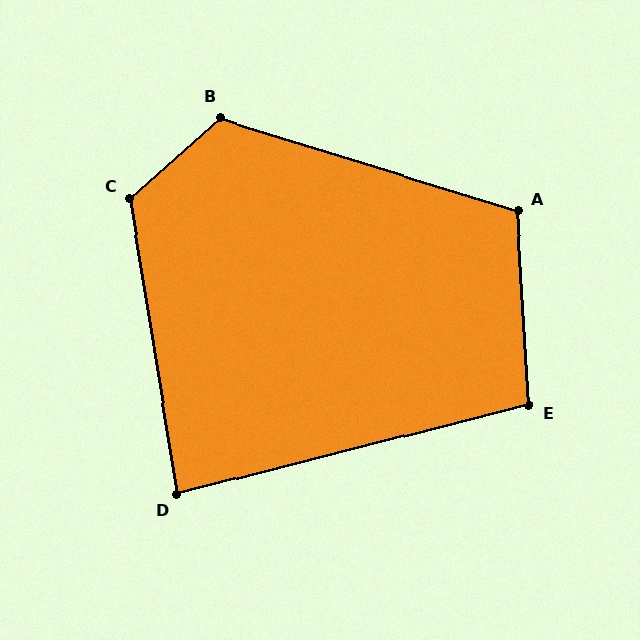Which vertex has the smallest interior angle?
D, at approximately 85 degrees.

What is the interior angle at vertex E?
Approximately 101 degrees (obtuse).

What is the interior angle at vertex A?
Approximately 111 degrees (obtuse).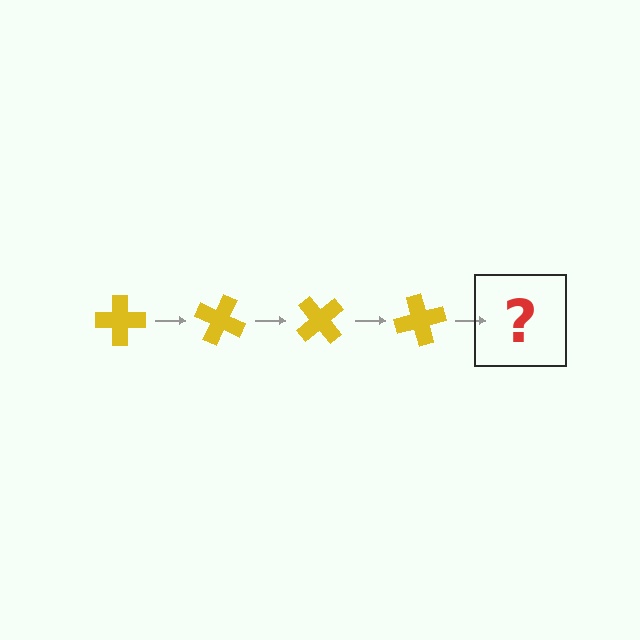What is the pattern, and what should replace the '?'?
The pattern is that the cross rotates 25 degrees each step. The '?' should be a yellow cross rotated 100 degrees.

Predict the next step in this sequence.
The next step is a yellow cross rotated 100 degrees.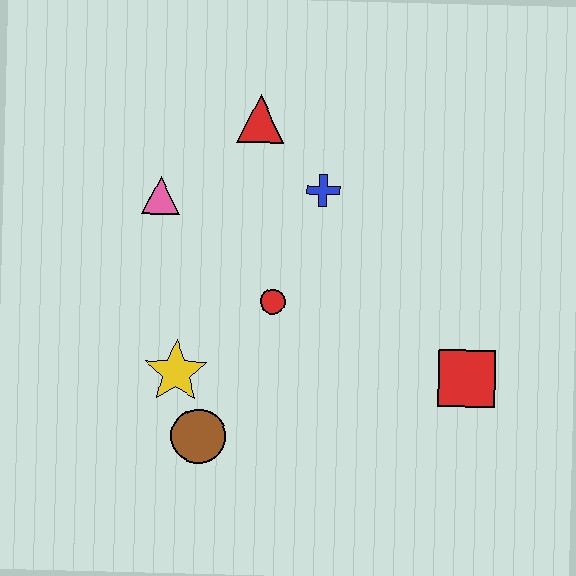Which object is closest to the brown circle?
The yellow star is closest to the brown circle.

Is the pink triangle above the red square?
Yes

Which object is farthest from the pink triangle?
The red square is farthest from the pink triangle.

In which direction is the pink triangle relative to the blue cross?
The pink triangle is to the left of the blue cross.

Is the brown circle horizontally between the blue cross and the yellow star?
Yes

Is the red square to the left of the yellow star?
No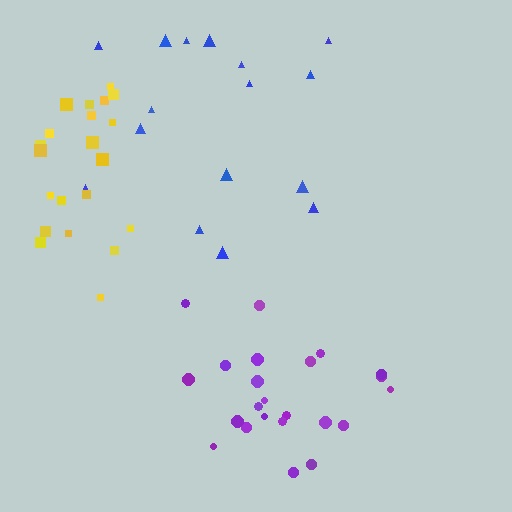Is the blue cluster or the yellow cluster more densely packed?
Yellow.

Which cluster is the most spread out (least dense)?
Blue.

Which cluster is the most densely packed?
Purple.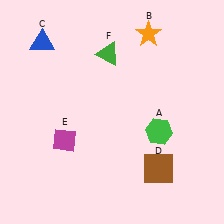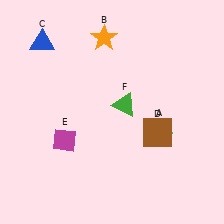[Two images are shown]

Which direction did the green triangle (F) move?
The green triangle (F) moved down.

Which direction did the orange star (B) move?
The orange star (B) moved left.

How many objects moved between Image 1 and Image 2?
3 objects moved between the two images.